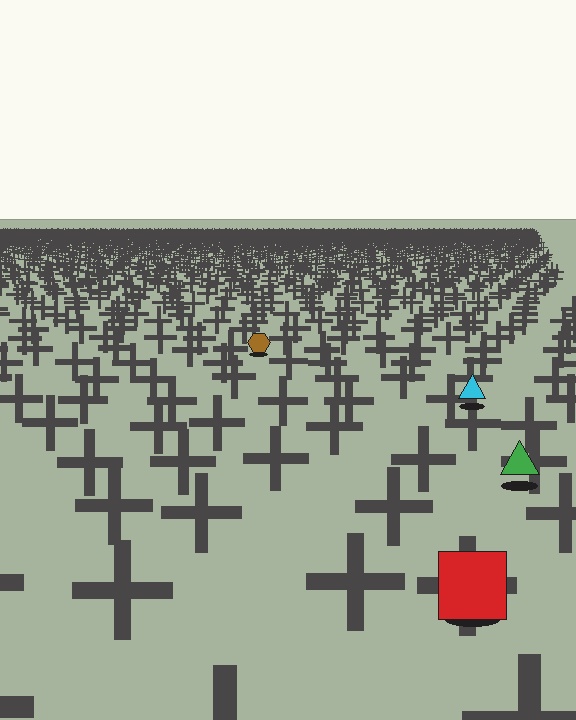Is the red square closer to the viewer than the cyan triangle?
Yes. The red square is closer — you can tell from the texture gradient: the ground texture is coarser near it.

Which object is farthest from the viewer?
The brown hexagon is farthest from the viewer. It appears smaller and the ground texture around it is denser.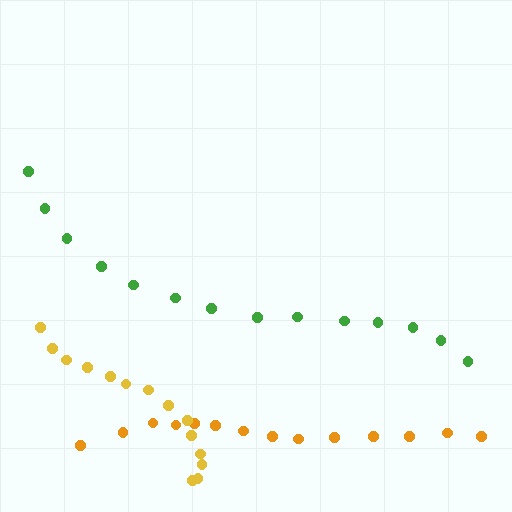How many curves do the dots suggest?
There are 3 distinct paths.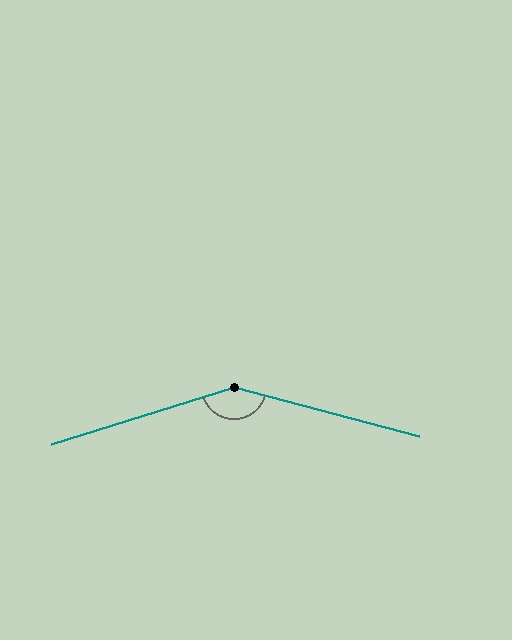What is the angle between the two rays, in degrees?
Approximately 148 degrees.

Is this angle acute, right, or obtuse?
It is obtuse.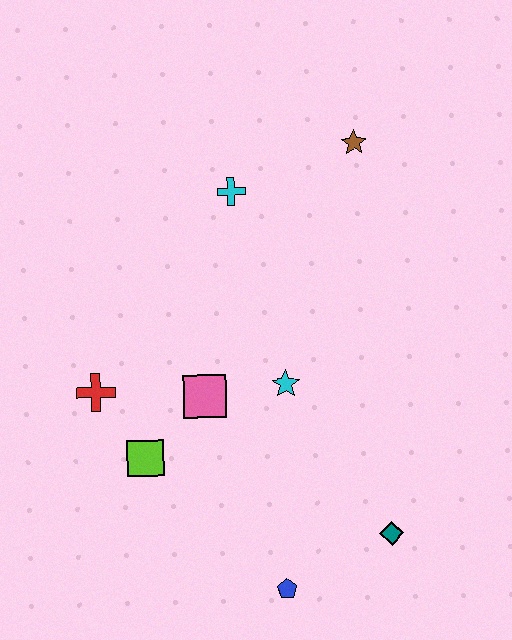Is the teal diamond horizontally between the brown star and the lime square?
No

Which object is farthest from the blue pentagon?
The brown star is farthest from the blue pentagon.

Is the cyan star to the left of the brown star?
Yes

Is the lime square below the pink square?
Yes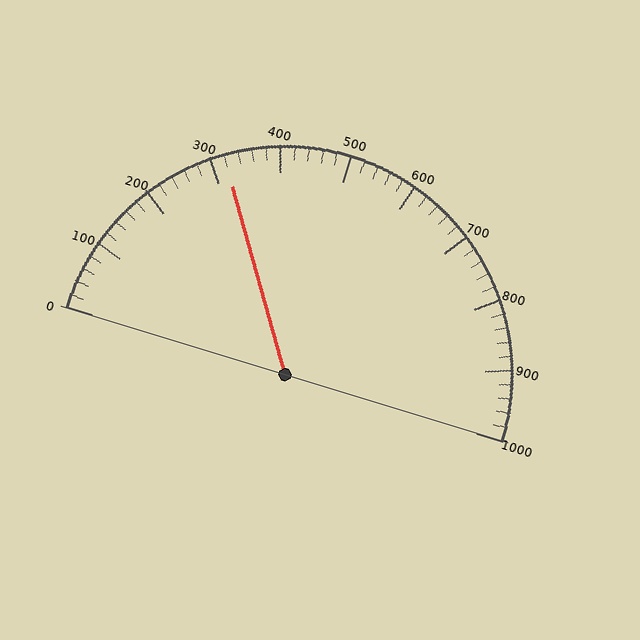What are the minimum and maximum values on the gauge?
The gauge ranges from 0 to 1000.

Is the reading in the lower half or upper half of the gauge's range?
The reading is in the lower half of the range (0 to 1000).